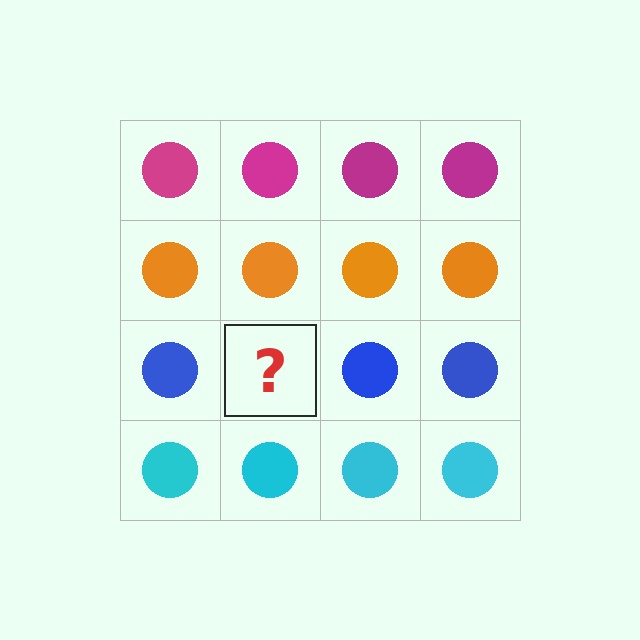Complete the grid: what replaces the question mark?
The question mark should be replaced with a blue circle.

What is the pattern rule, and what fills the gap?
The rule is that each row has a consistent color. The gap should be filled with a blue circle.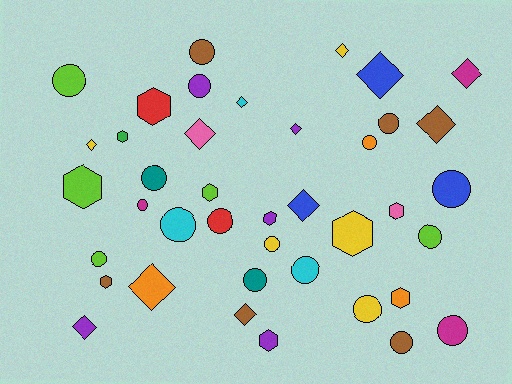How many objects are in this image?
There are 40 objects.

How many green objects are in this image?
There is 1 green object.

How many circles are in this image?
There are 18 circles.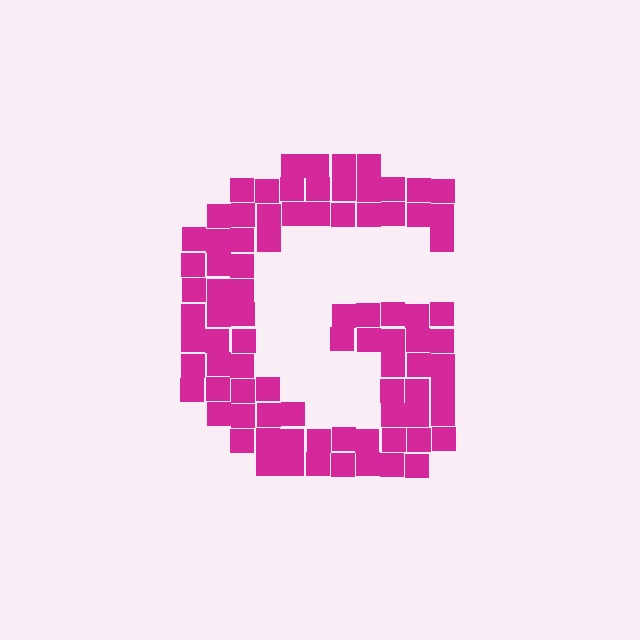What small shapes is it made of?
It is made of small squares.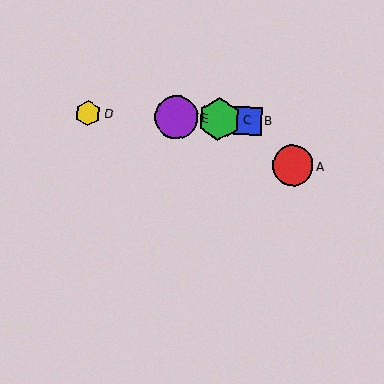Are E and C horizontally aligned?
Yes, both are at y≈117.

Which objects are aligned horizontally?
Objects B, C, D, E are aligned horizontally.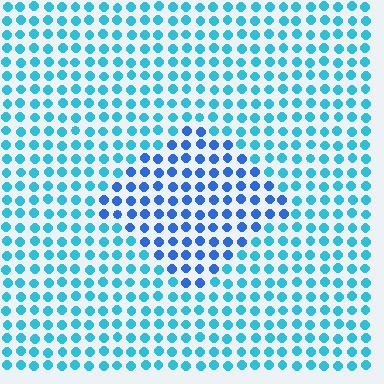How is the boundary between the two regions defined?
The boundary is defined purely by a slight shift in hue (about 31 degrees). Spacing, size, and orientation are identical on both sides.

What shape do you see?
I see a diamond.